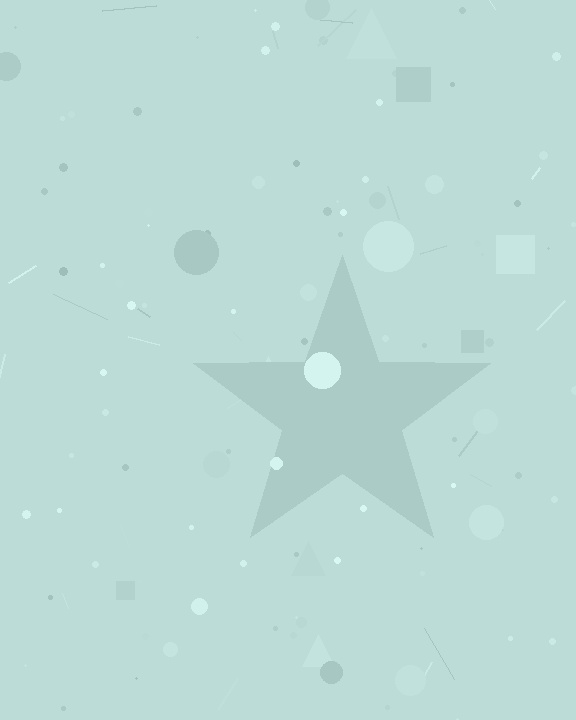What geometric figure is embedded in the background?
A star is embedded in the background.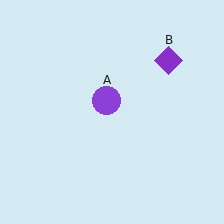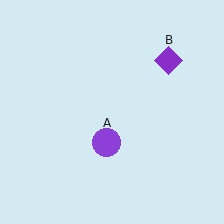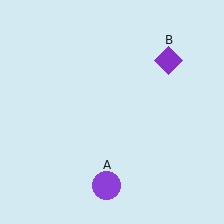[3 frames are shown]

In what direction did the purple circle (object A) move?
The purple circle (object A) moved down.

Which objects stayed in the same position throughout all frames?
Purple diamond (object B) remained stationary.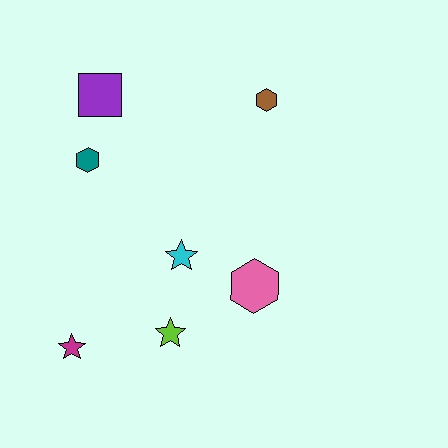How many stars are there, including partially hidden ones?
There are 3 stars.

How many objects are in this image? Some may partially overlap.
There are 7 objects.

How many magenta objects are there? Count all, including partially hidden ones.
There is 1 magenta object.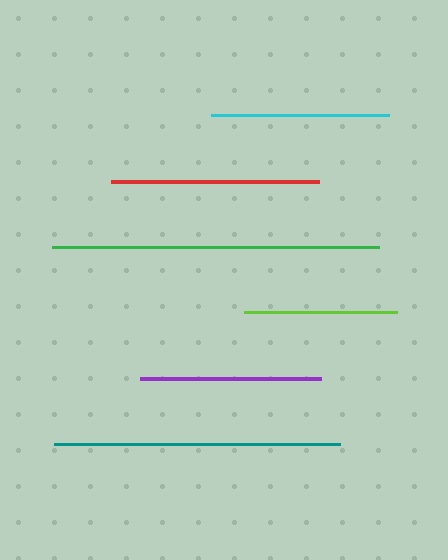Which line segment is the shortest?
The lime line is the shortest at approximately 153 pixels.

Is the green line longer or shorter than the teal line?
The green line is longer than the teal line.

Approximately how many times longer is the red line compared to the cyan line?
The red line is approximately 1.2 times the length of the cyan line.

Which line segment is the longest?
The green line is the longest at approximately 328 pixels.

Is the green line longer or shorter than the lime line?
The green line is longer than the lime line.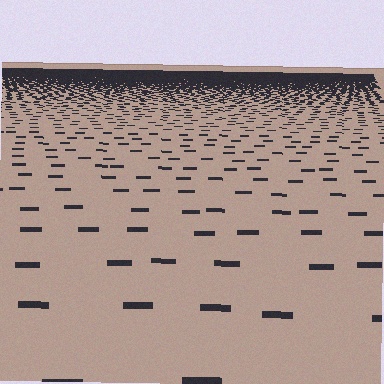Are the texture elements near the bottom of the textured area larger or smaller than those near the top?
Larger. Near the bottom, elements are closer to the viewer and appear at a bigger on-screen size.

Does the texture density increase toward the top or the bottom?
Density increases toward the top.